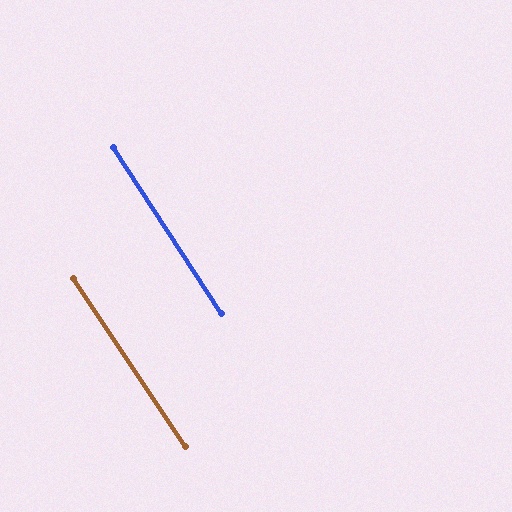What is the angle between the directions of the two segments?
Approximately 1 degree.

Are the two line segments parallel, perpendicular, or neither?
Parallel — their directions differ by only 0.6°.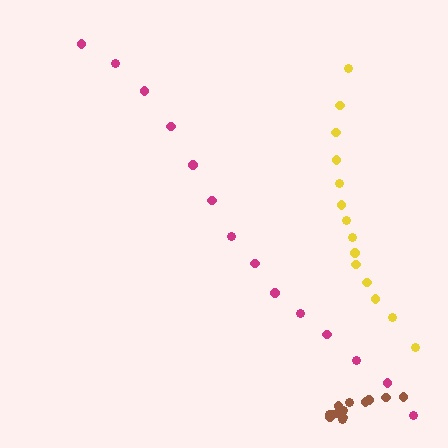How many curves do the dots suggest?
There are 3 distinct paths.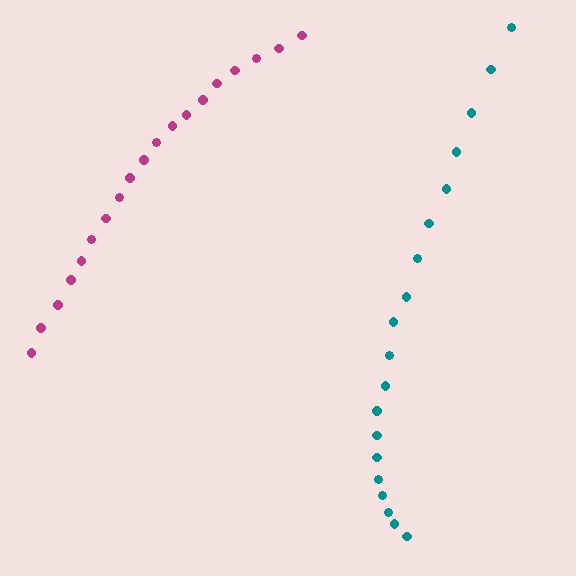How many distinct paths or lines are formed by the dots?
There are 2 distinct paths.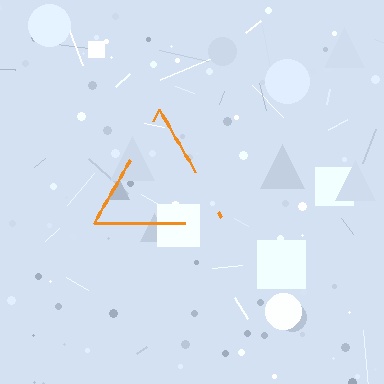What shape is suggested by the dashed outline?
The dashed outline suggests a triangle.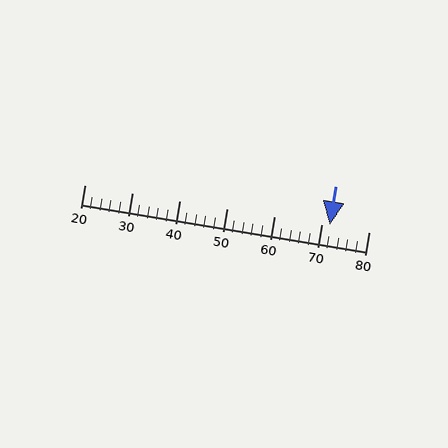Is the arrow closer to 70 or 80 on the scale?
The arrow is closer to 70.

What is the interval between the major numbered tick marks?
The major tick marks are spaced 10 units apart.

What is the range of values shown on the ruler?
The ruler shows values from 20 to 80.